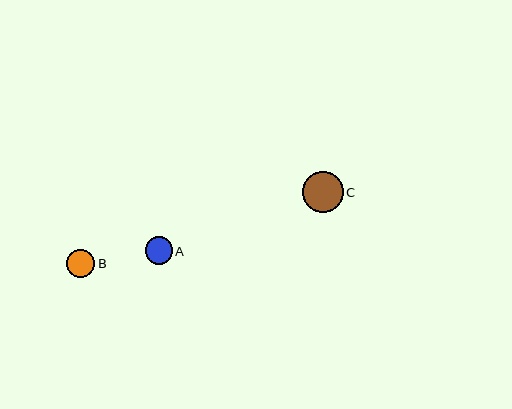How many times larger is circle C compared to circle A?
Circle C is approximately 1.5 times the size of circle A.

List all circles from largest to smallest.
From largest to smallest: C, B, A.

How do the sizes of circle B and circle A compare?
Circle B and circle A are approximately the same size.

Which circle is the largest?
Circle C is the largest with a size of approximately 41 pixels.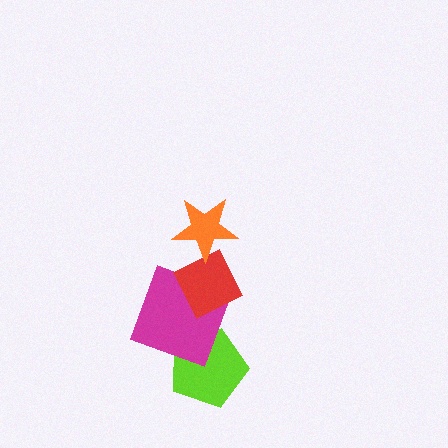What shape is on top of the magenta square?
The red diamond is on top of the magenta square.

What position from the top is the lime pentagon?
The lime pentagon is 4th from the top.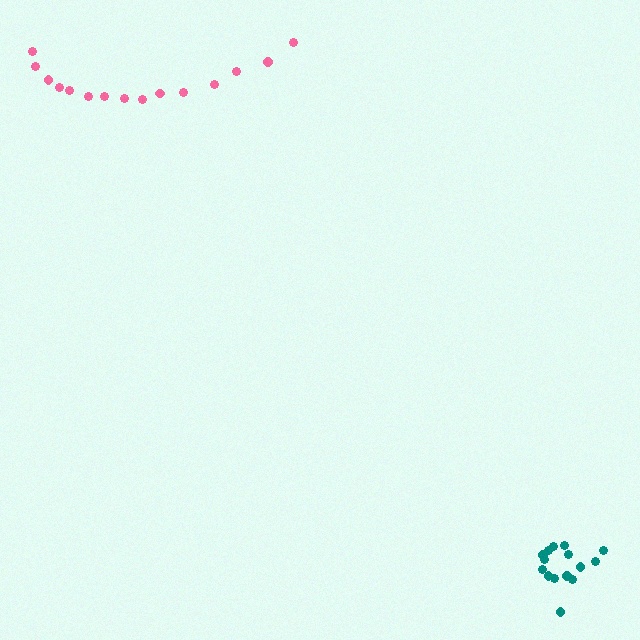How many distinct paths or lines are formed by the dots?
There are 2 distinct paths.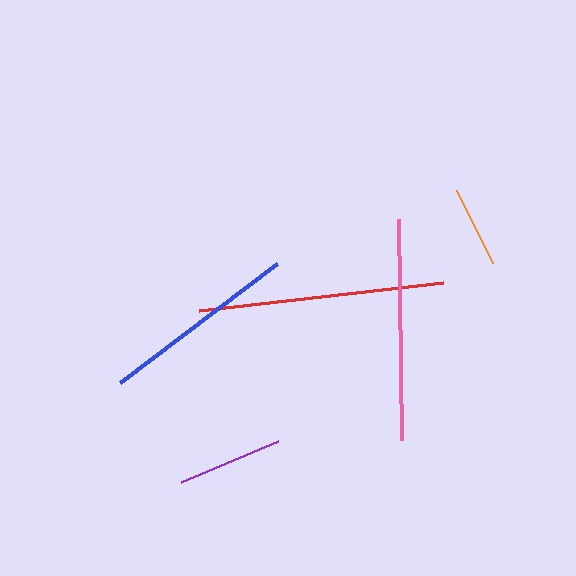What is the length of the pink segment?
The pink segment is approximately 221 pixels long.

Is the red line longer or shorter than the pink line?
The red line is longer than the pink line.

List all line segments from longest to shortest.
From longest to shortest: red, pink, blue, purple, orange.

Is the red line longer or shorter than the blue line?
The red line is longer than the blue line.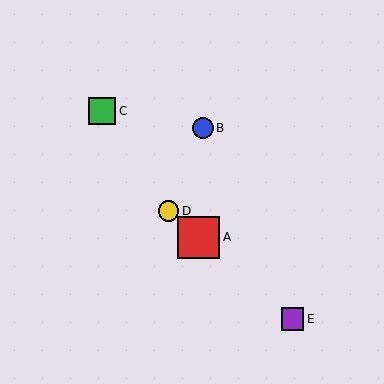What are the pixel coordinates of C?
Object C is at (102, 111).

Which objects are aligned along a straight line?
Objects A, D, E are aligned along a straight line.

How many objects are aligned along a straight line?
3 objects (A, D, E) are aligned along a straight line.